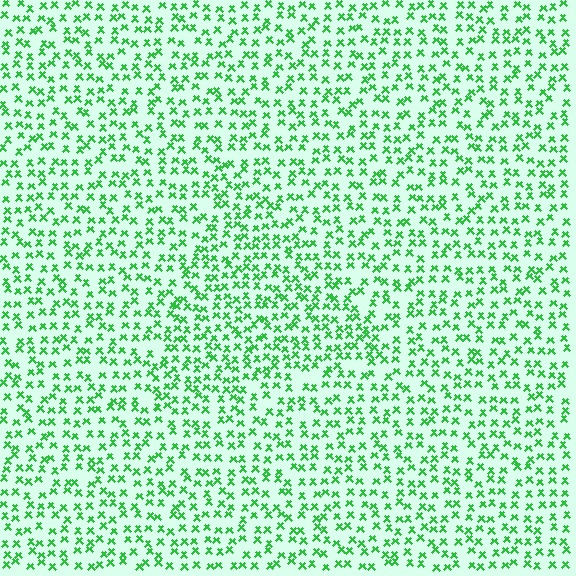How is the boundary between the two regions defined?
The boundary is defined by a change in element density (approximately 1.4x ratio). All elements are the same color, size, and shape.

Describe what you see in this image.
The image contains small green elements arranged at two different densities. A triangle-shaped region is visible where the elements are more densely packed than the surrounding area.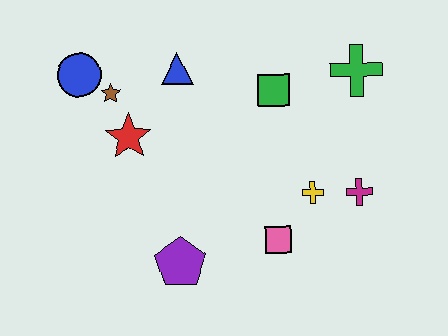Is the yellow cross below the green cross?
Yes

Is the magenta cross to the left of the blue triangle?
No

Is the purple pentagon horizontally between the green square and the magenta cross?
No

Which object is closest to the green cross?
The green square is closest to the green cross.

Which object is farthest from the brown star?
The magenta cross is farthest from the brown star.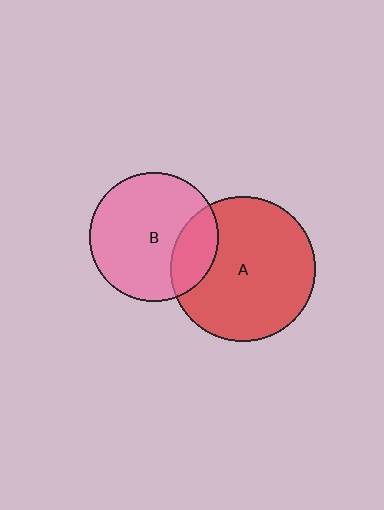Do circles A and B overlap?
Yes.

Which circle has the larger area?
Circle A (red).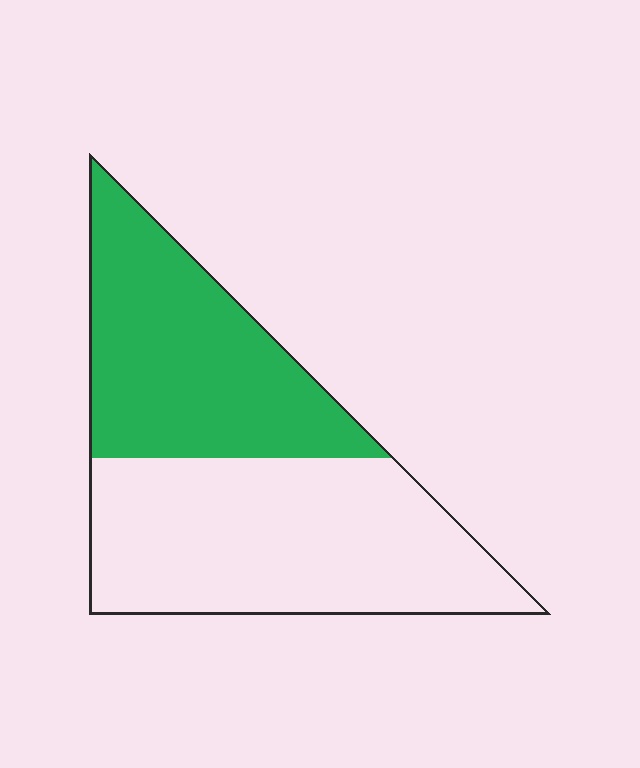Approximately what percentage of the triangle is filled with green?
Approximately 45%.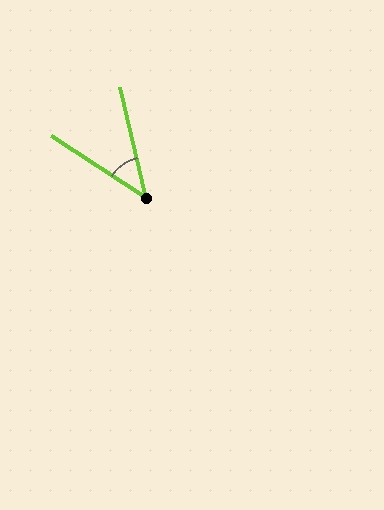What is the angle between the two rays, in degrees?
Approximately 43 degrees.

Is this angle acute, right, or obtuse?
It is acute.